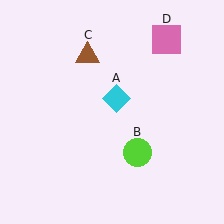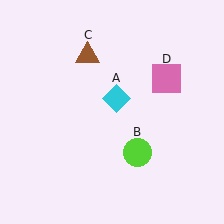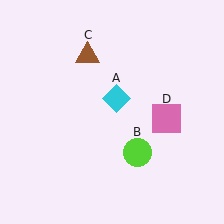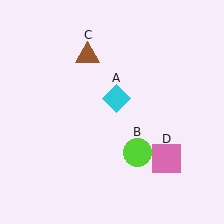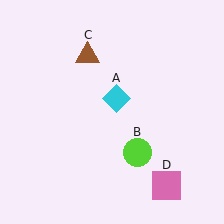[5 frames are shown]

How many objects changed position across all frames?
1 object changed position: pink square (object D).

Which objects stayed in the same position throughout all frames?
Cyan diamond (object A) and lime circle (object B) and brown triangle (object C) remained stationary.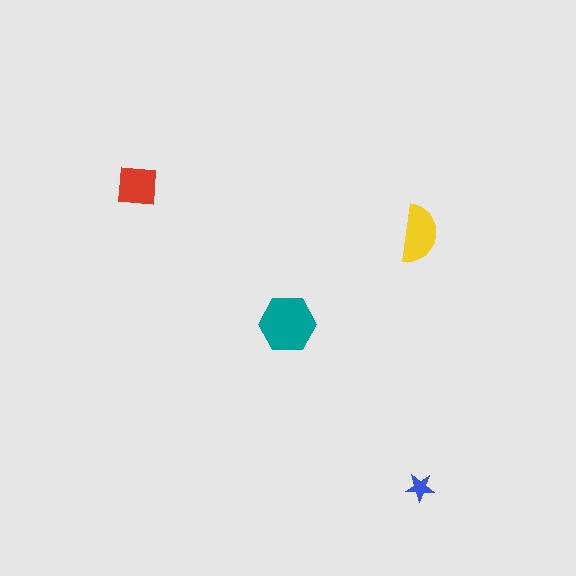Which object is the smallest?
The blue star.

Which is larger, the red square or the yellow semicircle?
The yellow semicircle.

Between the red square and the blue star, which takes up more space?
The red square.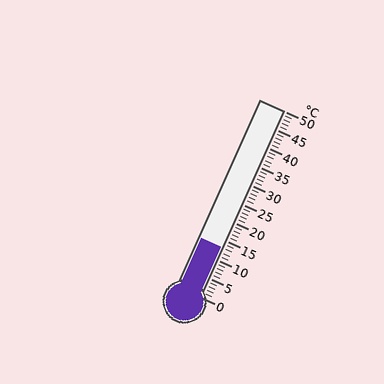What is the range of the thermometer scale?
The thermometer scale ranges from 0°C to 50°C.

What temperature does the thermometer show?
The thermometer shows approximately 13°C.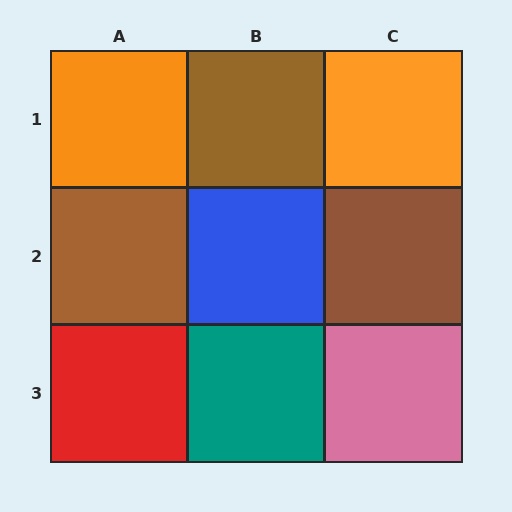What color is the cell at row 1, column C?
Orange.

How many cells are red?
1 cell is red.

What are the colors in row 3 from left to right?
Red, teal, pink.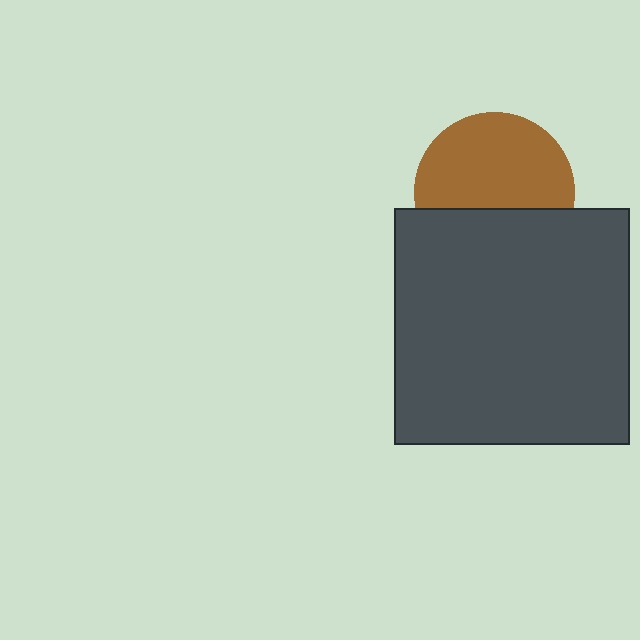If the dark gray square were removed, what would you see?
You would see the complete brown circle.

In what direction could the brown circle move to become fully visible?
The brown circle could move up. That would shift it out from behind the dark gray square entirely.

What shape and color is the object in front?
The object in front is a dark gray square.